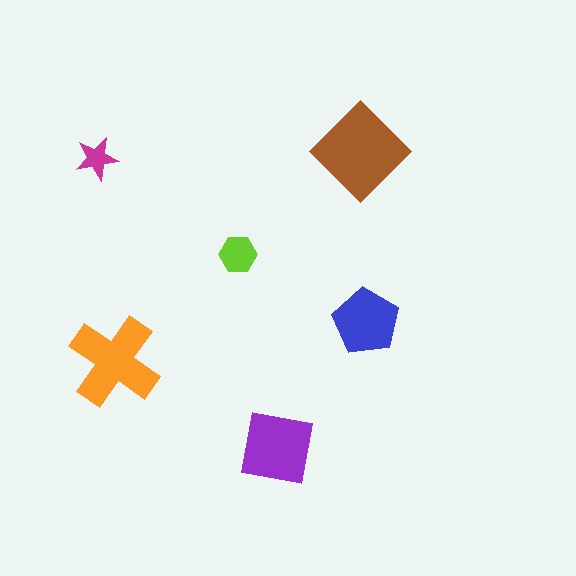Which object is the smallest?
The magenta star.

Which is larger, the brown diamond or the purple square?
The brown diamond.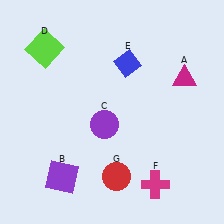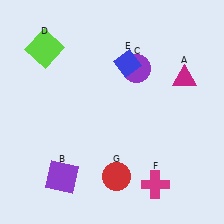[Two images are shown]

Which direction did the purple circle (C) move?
The purple circle (C) moved up.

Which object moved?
The purple circle (C) moved up.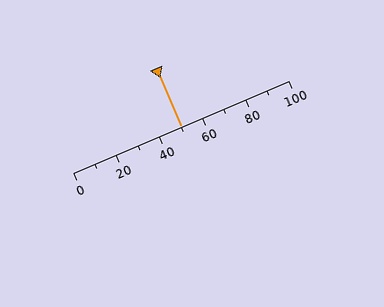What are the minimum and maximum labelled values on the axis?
The axis runs from 0 to 100.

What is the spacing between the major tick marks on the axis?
The major ticks are spaced 20 apart.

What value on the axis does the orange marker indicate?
The marker indicates approximately 50.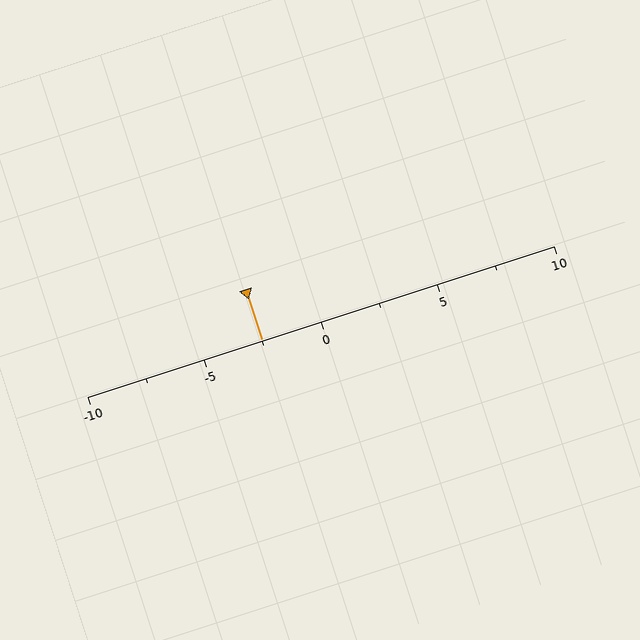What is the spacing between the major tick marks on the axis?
The major ticks are spaced 5 apart.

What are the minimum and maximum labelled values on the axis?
The axis runs from -10 to 10.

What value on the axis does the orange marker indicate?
The marker indicates approximately -2.5.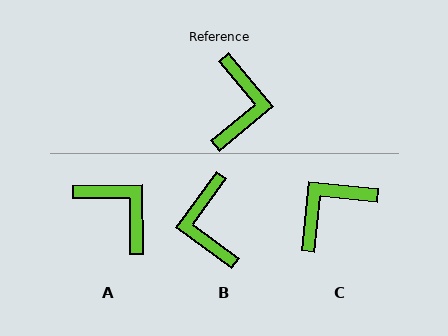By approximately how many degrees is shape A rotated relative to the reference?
Approximately 51 degrees counter-clockwise.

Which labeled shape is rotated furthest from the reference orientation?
B, about 165 degrees away.